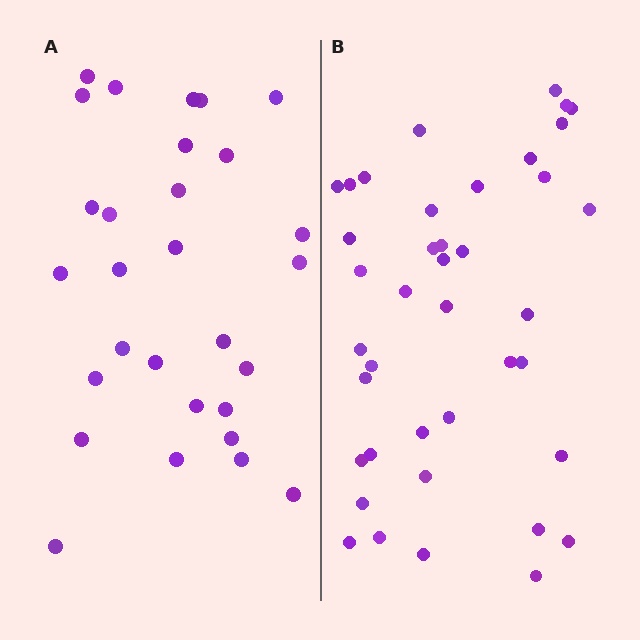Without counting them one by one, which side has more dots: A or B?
Region B (the right region) has more dots.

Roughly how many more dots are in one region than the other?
Region B has roughly 12 or so more dots than region A.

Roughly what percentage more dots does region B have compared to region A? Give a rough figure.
About 40% more.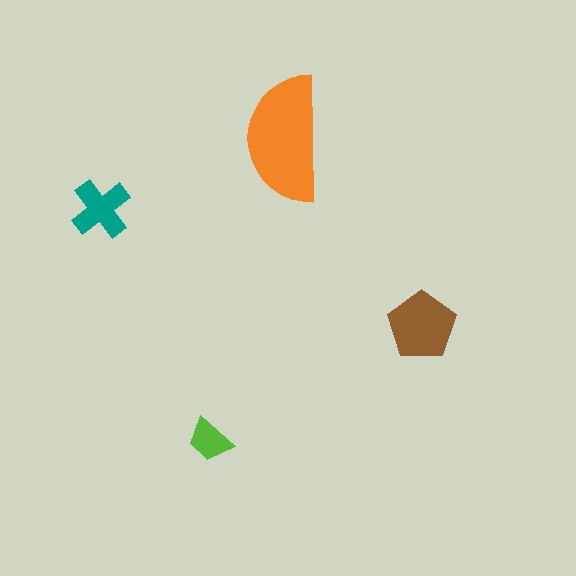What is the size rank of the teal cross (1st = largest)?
3rd.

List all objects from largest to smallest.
The orange semicircle, the brown pentagon, the teal cross, the lime trapezoid.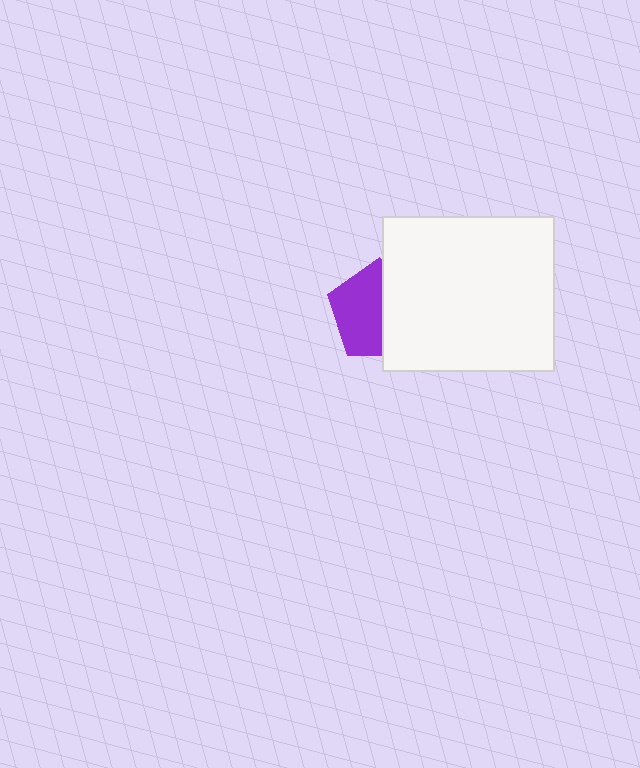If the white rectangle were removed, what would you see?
You would see the complete purple pentagon.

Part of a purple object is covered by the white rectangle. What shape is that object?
It is a pentagon.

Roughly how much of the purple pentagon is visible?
About half of it is visible (roughly 53%).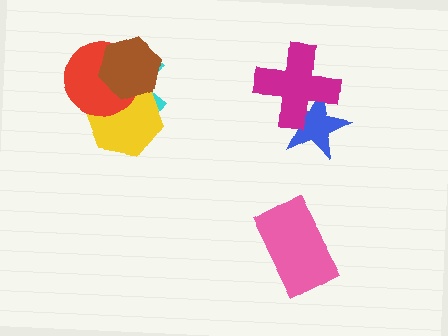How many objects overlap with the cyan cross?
3 objects overlap with the cyan cross.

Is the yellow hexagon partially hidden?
Yes, it is partially covered by another shape.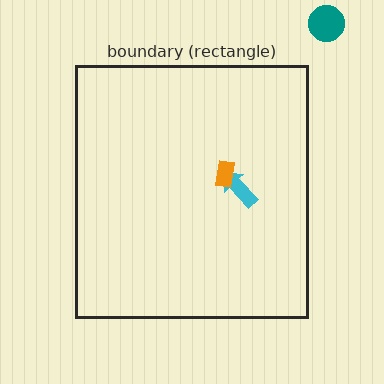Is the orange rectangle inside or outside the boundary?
Inside.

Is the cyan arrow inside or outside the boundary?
Inside.